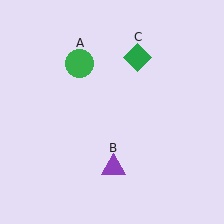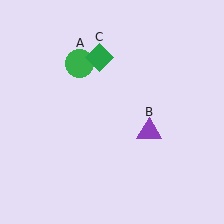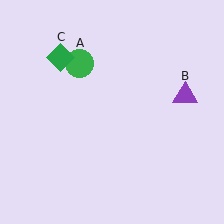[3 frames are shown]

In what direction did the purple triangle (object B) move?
The purple triangle (object B) moved up and to the right.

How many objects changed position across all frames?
2 objects changed position: purple triangle (object B), green diamond (object C).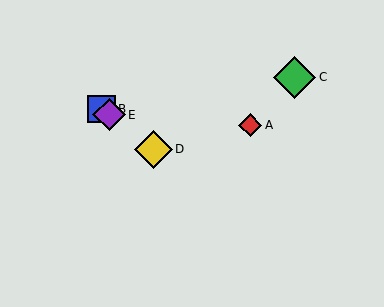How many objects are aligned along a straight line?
3 objects (B, D, E) are aligned along a straight line.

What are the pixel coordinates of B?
Object B is at (102, 109).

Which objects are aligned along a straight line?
Objects B, D, E are aligned along a straight line.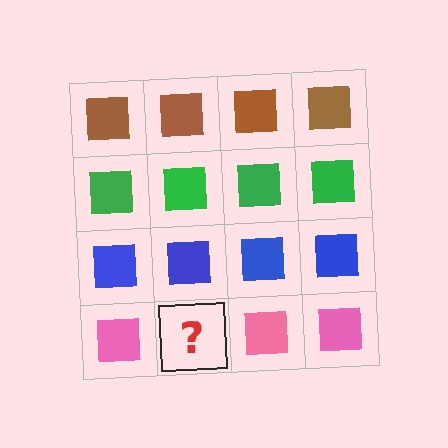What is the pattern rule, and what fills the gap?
The rule is that each row has a consistent color. The gap should be filled with a pink square.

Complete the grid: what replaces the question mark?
The question mark should be replaced with a pink square.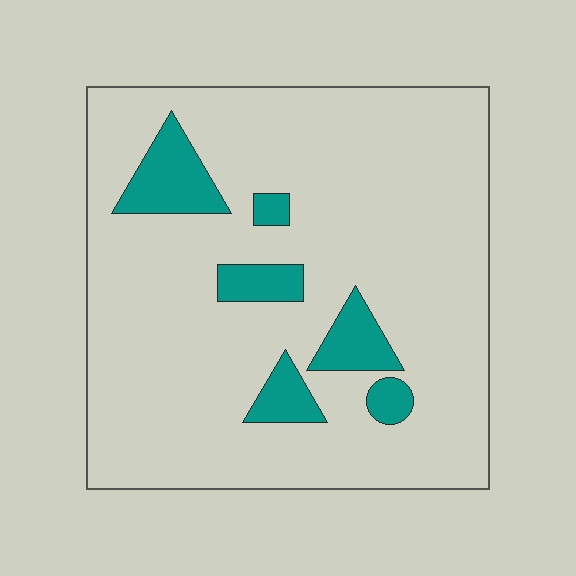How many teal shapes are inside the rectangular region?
6.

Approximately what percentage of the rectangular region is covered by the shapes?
Approximately 10%.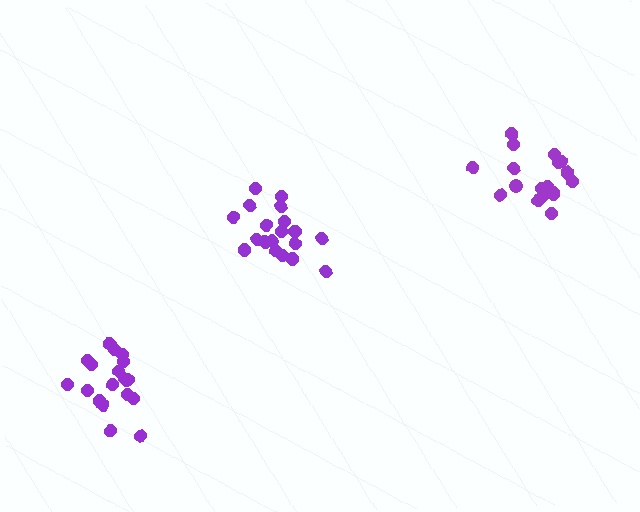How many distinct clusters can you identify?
There are 3 distinct clusters.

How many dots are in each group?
Group 1: 20 dots, Group 2: 19 dots, Group 3: 19 dots (58 total).